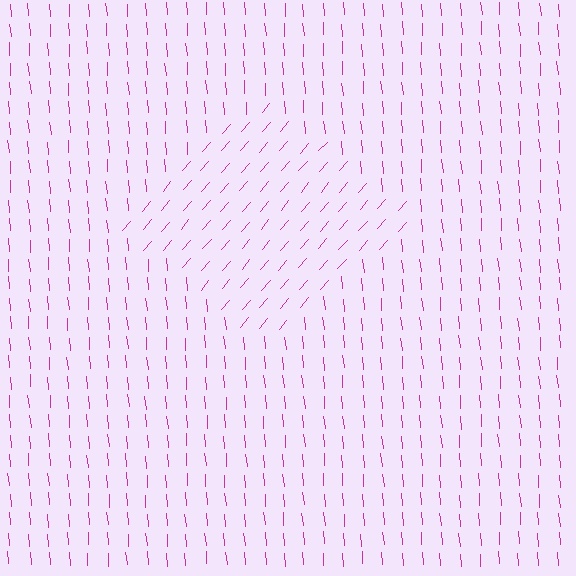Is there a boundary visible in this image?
Yes, there is a texture boundary formed by a change in line orientation.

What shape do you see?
I see a diamond.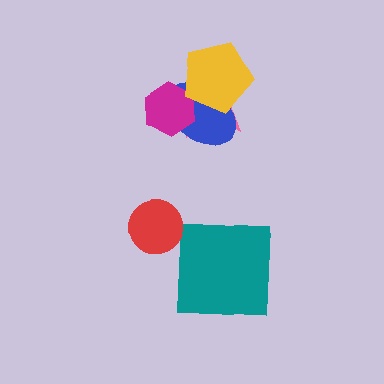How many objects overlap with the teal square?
0 objects overlap with the teal square.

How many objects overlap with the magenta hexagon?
3 objects overlap with the magenta hexagon.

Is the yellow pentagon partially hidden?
No, no other shape covers it.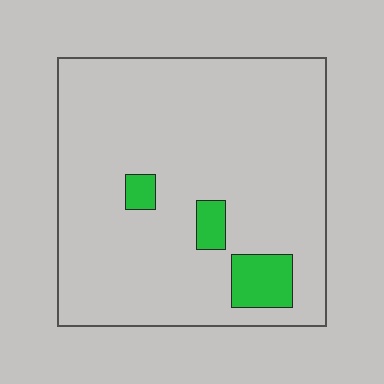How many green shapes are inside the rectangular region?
3.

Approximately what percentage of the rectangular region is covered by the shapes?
Approximately 10%.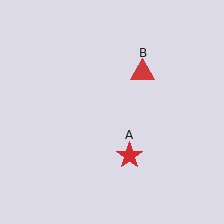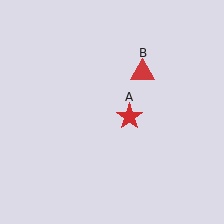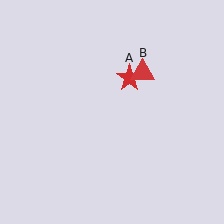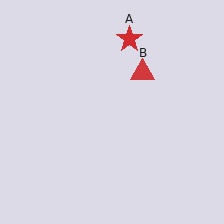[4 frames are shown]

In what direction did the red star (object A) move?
The red star (object A) moved up.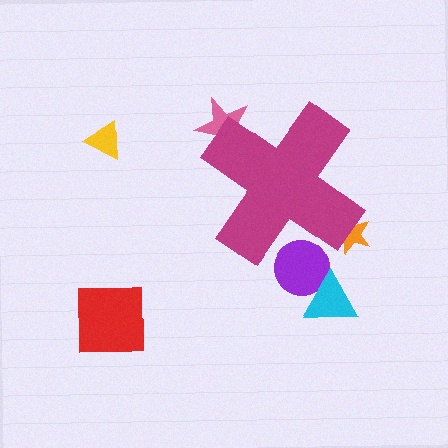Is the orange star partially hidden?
Yes, the orange star is partially hidden behind the magenta cross.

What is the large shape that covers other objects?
A magenta cross.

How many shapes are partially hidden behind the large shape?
3 shapes are partially hidden.